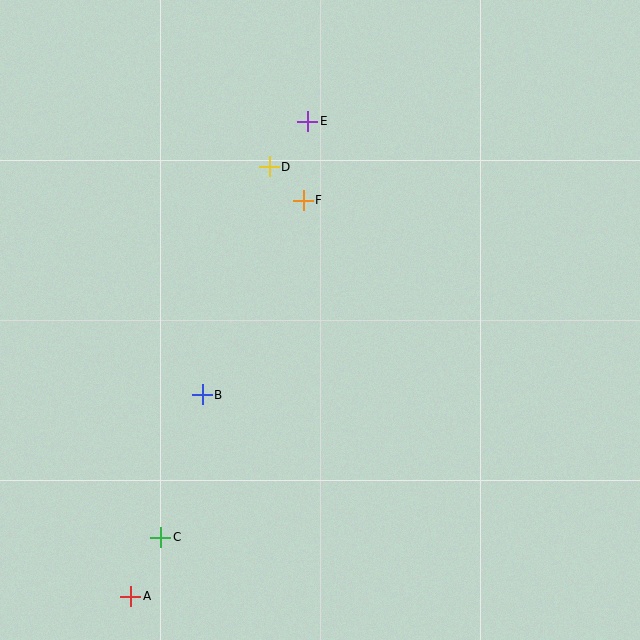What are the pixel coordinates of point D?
Point D is at (269, 167).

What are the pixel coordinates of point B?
Point B is at (202, 395).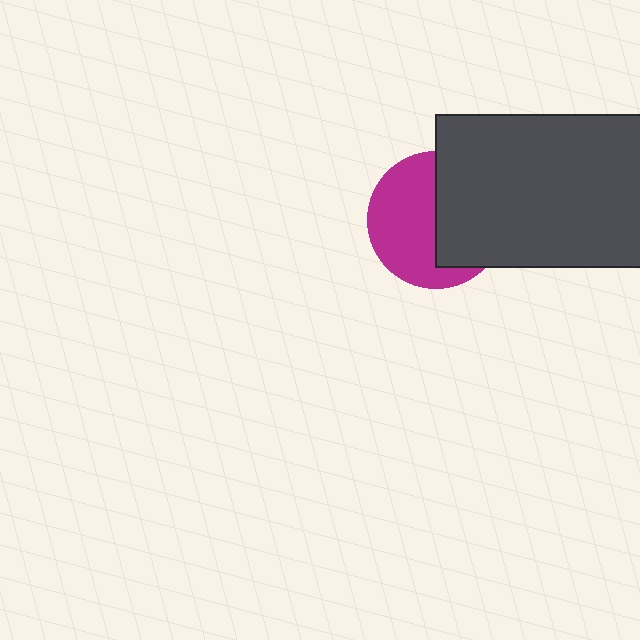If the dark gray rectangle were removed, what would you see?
You would see the complete magenta circle.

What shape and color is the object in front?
The object in front is a dark gray rectangle.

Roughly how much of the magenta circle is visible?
About half of it is visible (roughly 55%).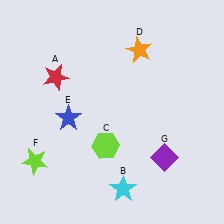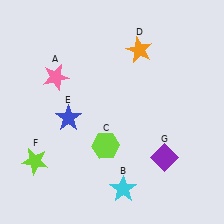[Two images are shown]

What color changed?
The star (A) changed from red in Image 1 to pink in Image 2.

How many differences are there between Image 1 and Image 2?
There is 1 difference between the two images.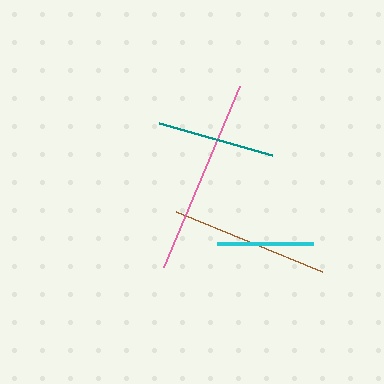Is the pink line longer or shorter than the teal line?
The pink line is longer than the teal line.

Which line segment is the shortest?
The cyan line is the shortest at approximately 96 pixels.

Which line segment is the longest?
The pink line is the longest at approximately 196 pixels.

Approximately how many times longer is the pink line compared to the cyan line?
The pink line is approximately 2.0 times the length of the cyan line.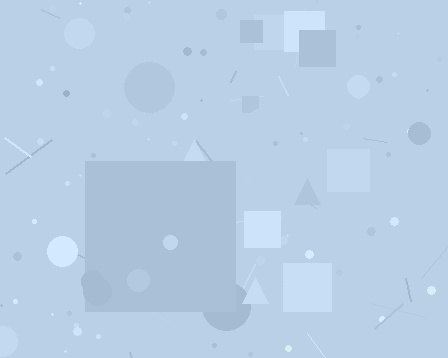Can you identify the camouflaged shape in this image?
The camouflaged shape is a square.